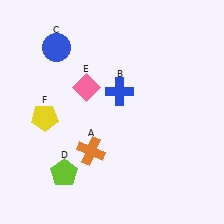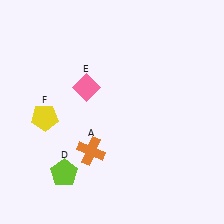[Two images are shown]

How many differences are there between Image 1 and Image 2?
There are 2 differences between the two images.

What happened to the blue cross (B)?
The blue cross (B) was removed in Image 2. It was in the top-right area of Image 1.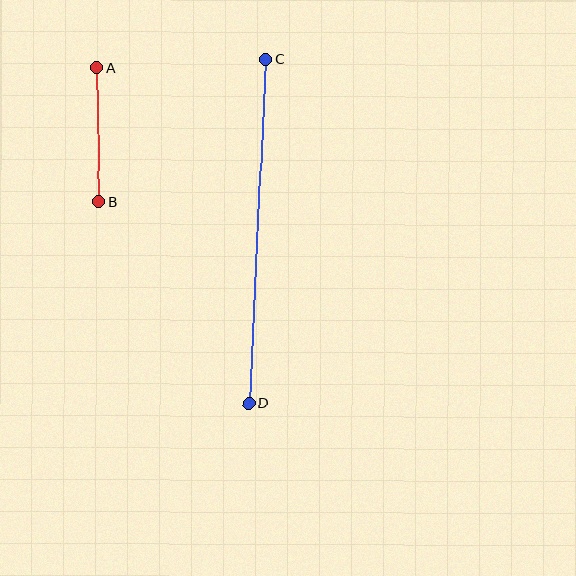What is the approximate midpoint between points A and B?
The midpoint is at approximately (98, 135) pixels.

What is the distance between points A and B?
The distance is approximately 134 pixels.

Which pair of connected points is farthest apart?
Points C and D are farthest apart.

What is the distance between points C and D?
The distance is approximately 345 pixels.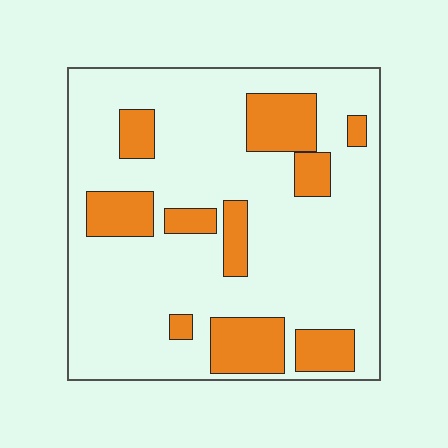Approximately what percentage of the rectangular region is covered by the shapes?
Approximately 25%.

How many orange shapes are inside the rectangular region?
10.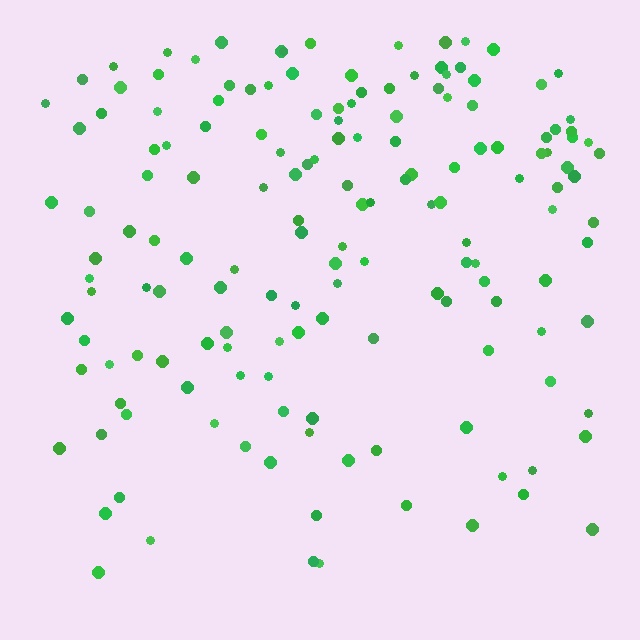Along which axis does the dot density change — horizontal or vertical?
Vertical.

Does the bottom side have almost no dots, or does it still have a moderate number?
Still a moderate number, just noticeably fewer than the top.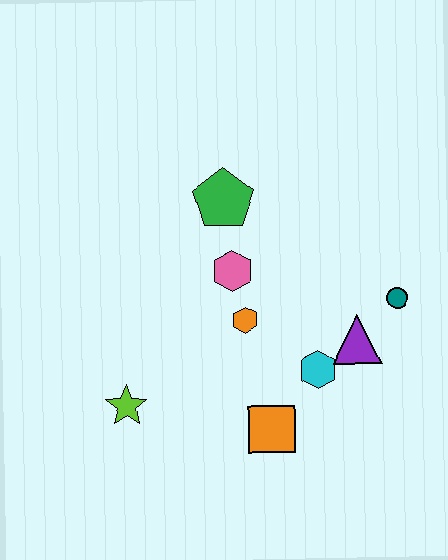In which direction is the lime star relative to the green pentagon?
The lime star is below the green pentagon.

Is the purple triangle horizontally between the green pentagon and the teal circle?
Yes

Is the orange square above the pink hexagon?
No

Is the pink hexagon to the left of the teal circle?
Yes